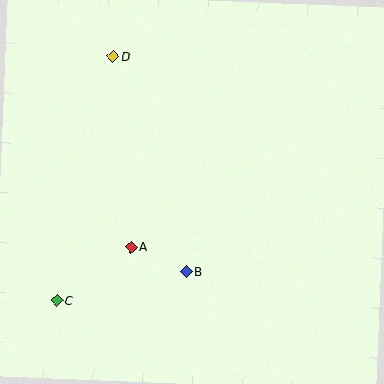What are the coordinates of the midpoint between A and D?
The midpoint between A and D is at (122, 152).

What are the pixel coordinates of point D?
Point D is at (113, 56).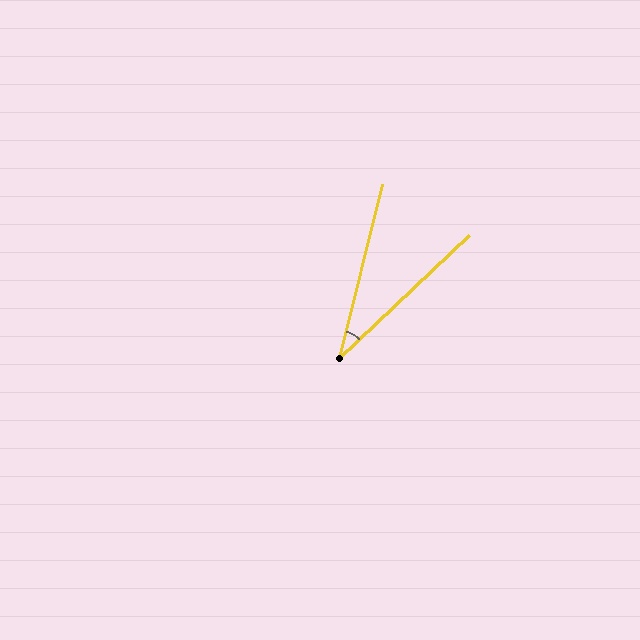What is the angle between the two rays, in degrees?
Approximately 33 degrees.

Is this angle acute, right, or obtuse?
It is acute.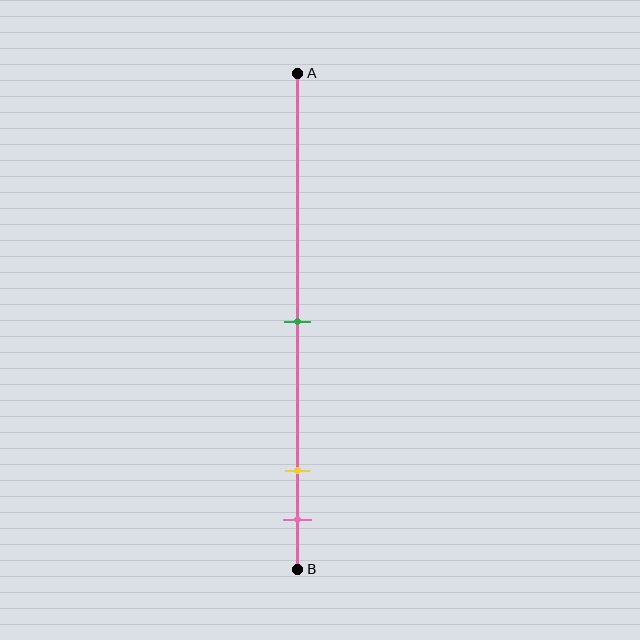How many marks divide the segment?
There are 3 marks dividing the segment.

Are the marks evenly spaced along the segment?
No, the marks are not evenly spaced.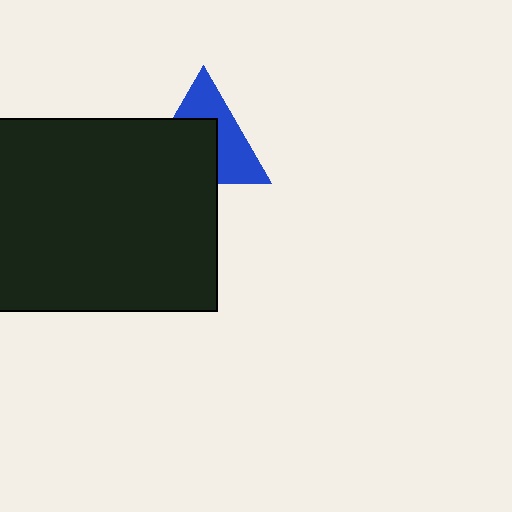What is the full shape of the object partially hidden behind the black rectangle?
The partially hidden object is a blue triangle.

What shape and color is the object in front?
The object in front is a black rectangle.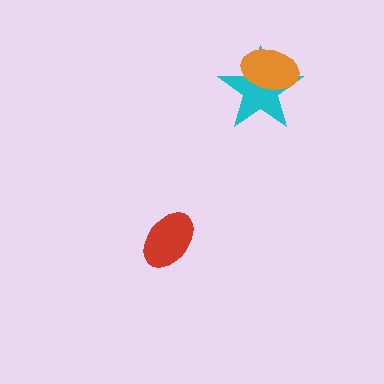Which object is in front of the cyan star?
The orange ellipse is in front of the cyan star.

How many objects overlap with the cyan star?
1 object overlaps with the cyan star.